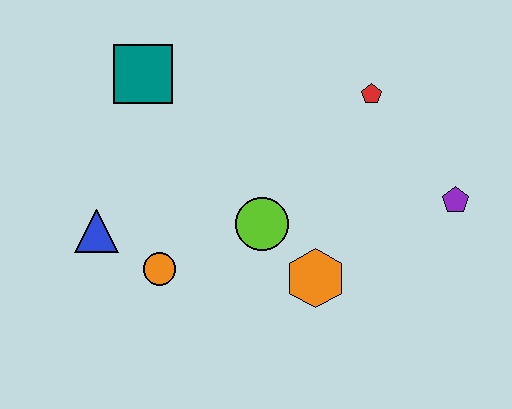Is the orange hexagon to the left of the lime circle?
No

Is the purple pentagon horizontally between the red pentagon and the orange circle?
No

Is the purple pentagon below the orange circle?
No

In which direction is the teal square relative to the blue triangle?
The teal square is above the blue triangle.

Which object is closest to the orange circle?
The blue triangle is closest to the orange circle.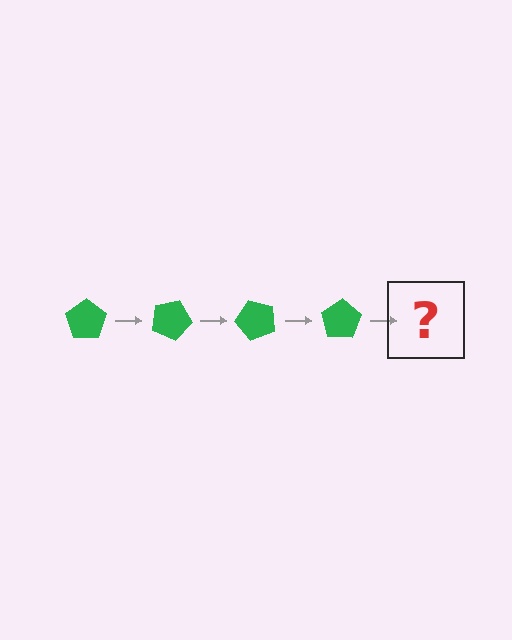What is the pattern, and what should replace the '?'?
The pattern is that the pentagon rotates 25 degrees each step. The '?' should be a green pentagon rotated 100 degrees.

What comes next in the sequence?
The next element should be a green pentagon rotated 100 degrees.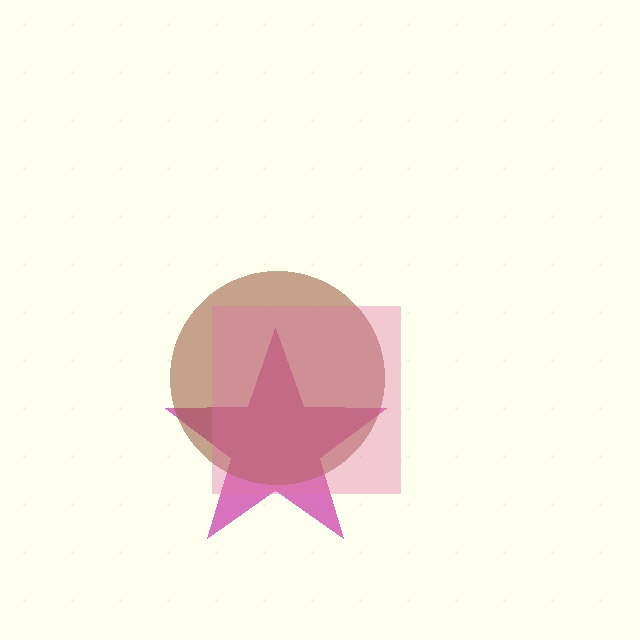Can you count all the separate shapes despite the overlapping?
Yes, there are 3 separate shapes.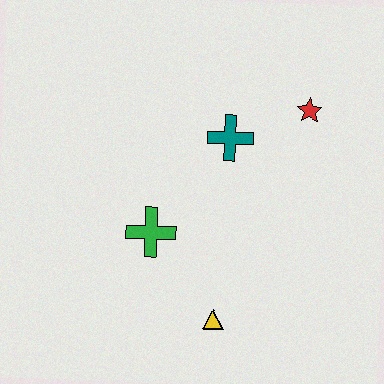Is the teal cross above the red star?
No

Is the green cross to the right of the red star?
No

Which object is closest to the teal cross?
The red star is closest to the teal cross.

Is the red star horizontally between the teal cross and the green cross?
No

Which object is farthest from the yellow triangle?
The red star is farthest from the yellow triangle.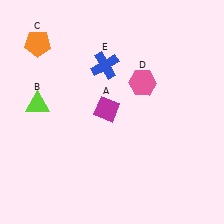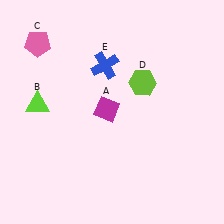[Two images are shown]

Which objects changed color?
C changed from orange to pink. D changed from pink to lime.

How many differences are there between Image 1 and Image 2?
There are 2 differences between the two images.